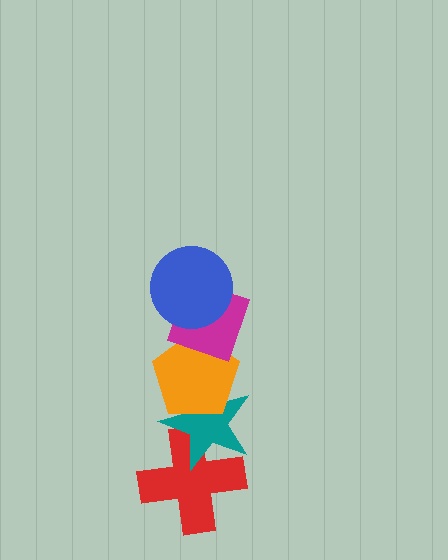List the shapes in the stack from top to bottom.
From top to bottom: the blue circle, the magenta diamond, the orange pentagon, the teal star, the red cross.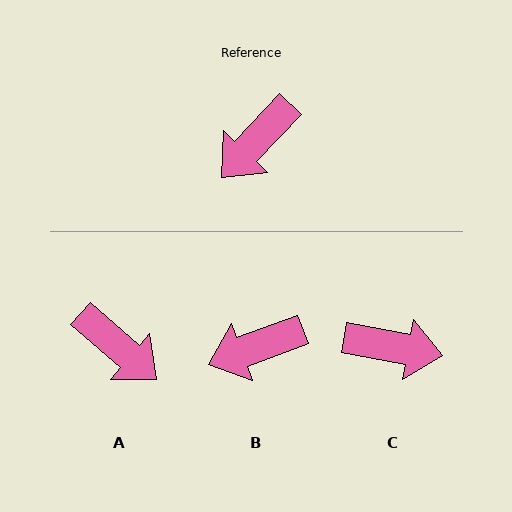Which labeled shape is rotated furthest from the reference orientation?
C, about 123 degrees away.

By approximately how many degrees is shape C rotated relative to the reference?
Approximately 123 degrees counter-clockwise.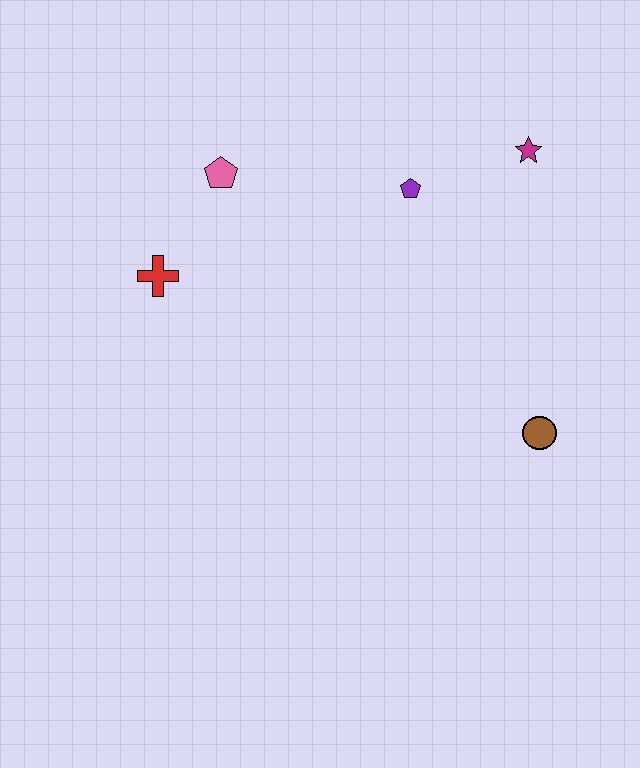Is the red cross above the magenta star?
No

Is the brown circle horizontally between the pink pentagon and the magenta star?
No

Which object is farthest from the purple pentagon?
The brown circle is farthest from the purple pentagon.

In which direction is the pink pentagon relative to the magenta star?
The pink pentagon is to the left of the magenta star.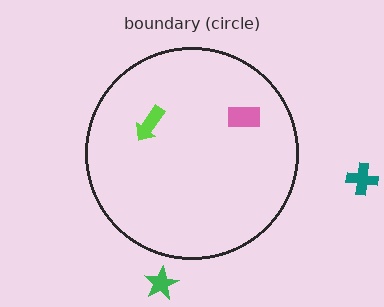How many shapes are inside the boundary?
2 inside, 2 outside.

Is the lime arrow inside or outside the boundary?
Inside.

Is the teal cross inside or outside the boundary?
Outside.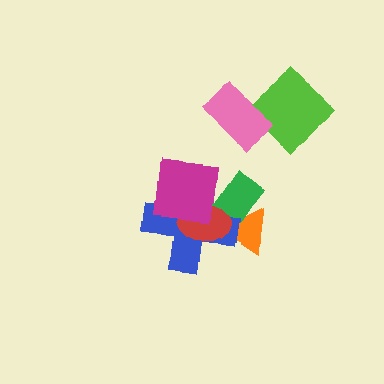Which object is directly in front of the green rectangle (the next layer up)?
The blue cross is directly in front of the green rectangle.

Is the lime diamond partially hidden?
Yes, it is partially covered by another shape.